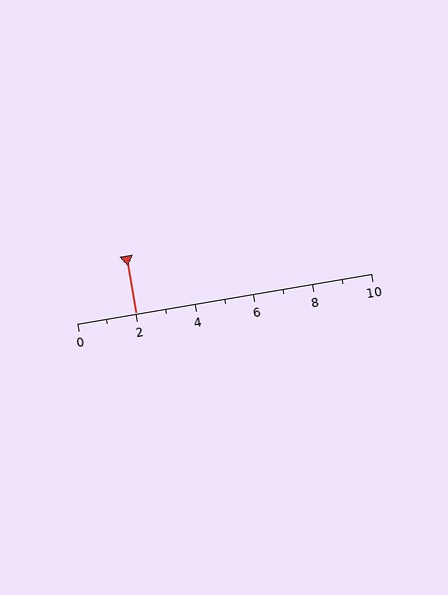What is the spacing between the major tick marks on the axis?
The major ticks are spaced 2 apart.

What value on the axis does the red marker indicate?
The marker indicates approximately 2.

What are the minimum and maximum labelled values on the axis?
The axis runs from 0 to 10.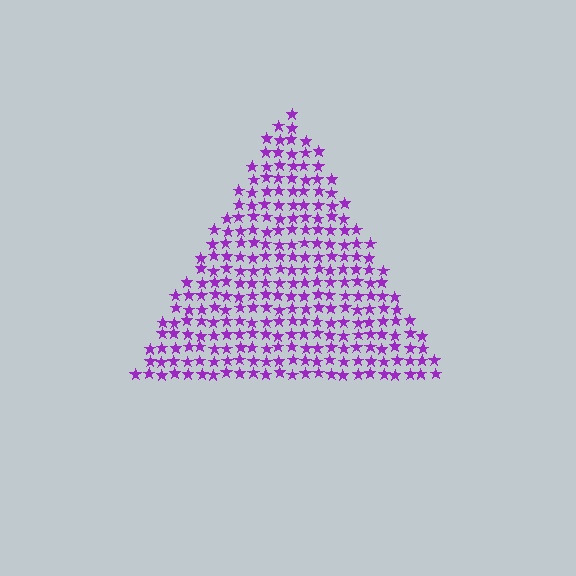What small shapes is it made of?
It is made of small stars.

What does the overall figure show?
The overall figure shows a triangle.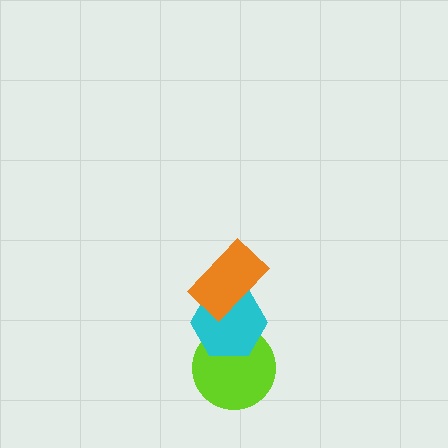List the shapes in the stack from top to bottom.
From top to bottom: the orange rectangle, the cyan hexagon, the lime circle.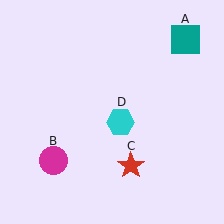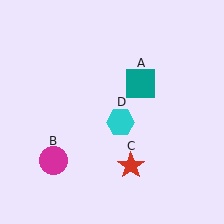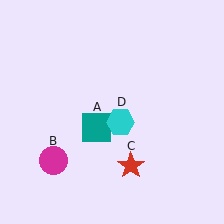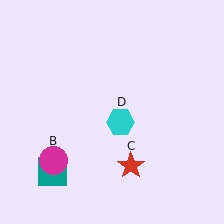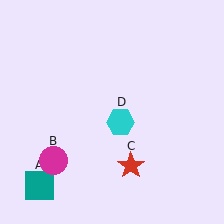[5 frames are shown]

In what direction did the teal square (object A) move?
The teal square (object A) moved down and to the left.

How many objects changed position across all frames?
1 object changed position: teal square (object A).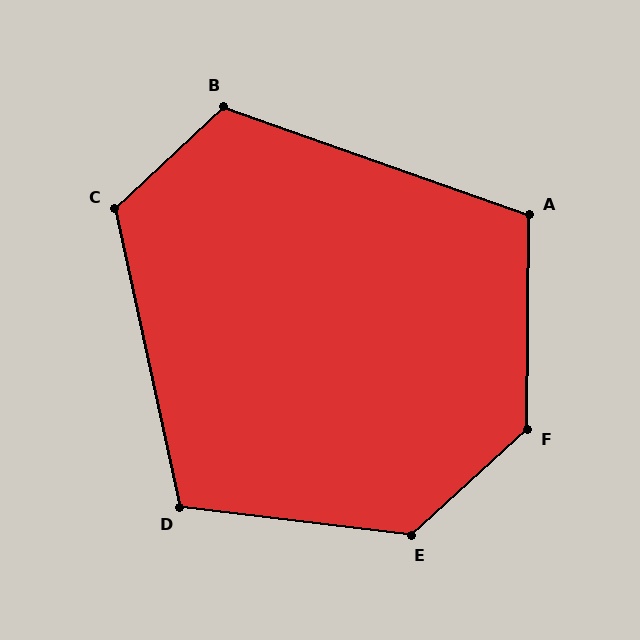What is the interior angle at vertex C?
Approximately 121 degrees (obtuse).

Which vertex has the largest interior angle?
F, at approximately 133 degrees.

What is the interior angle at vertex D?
Approximately 109 degrees (obtuse).